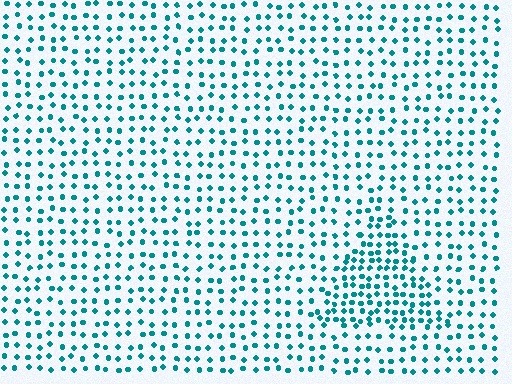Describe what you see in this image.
The image contains small teal elements arranged at two different densities. A triangle-shaped region is visible where the elements are more densely packed than the surrounding area.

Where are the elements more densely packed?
The elements are more densely packed inside the triangle boundary.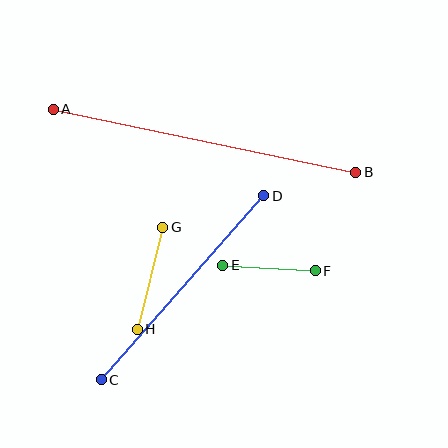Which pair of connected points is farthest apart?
Points A and B are farthest apart.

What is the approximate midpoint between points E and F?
The midpoint is at approximately (269, 268) pixels.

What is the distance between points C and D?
The distance is approximately 245 pixels.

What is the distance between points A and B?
The distance is approximately 309 pixels.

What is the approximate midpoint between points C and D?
The midpoint is at approximately (183, 288) pixels.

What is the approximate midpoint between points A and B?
The midpoint is at approximately (204, 141) pixels.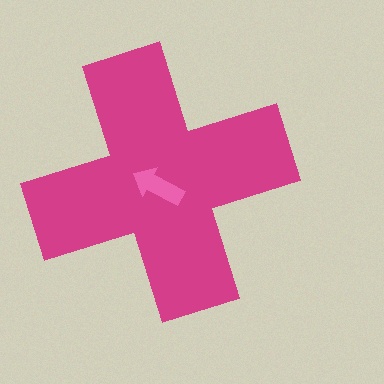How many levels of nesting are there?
2.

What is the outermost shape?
The magenta cross.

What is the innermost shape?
The pink arrow.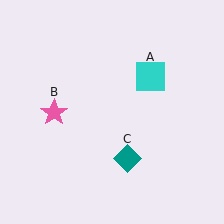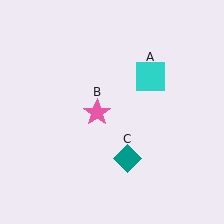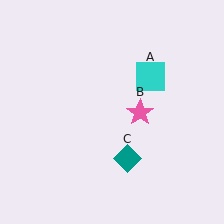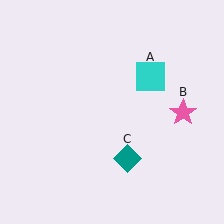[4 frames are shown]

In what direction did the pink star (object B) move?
The pink star (object B) moved right.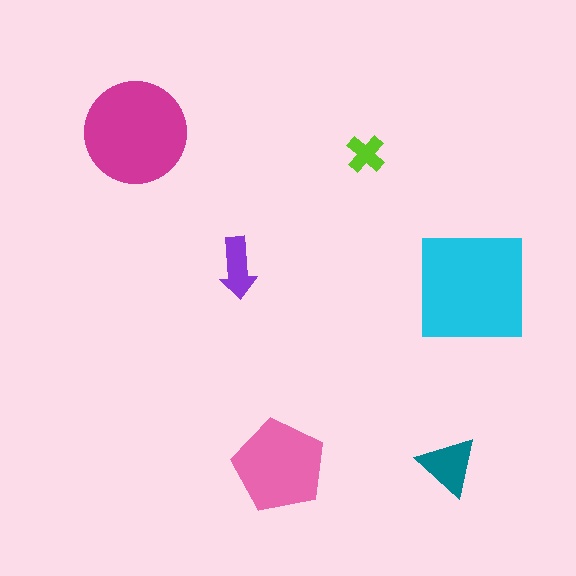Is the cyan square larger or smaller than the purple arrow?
Larger.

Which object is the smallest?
The lime cross.